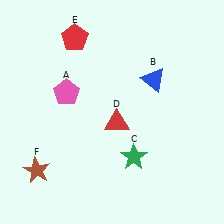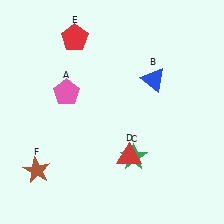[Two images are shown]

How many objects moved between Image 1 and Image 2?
1 object moved between the two images.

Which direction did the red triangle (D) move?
The red triangle (D) moved down.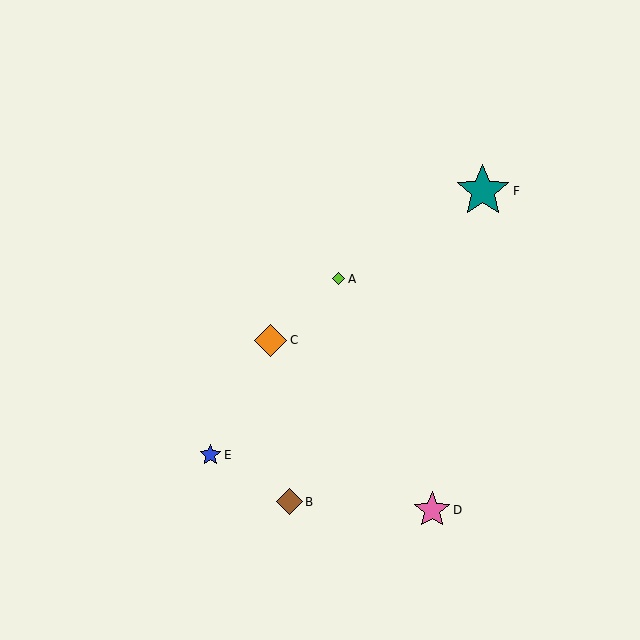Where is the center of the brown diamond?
The center of the brown diamond is at (289, 502).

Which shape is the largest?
The teal star (labeled F) is the largest.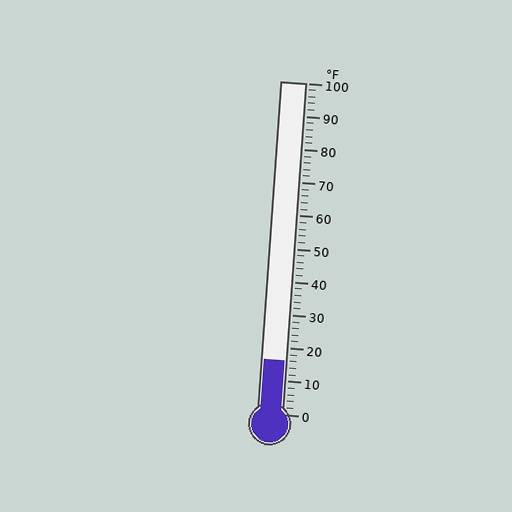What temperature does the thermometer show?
The thermometer shows approximately 16°F.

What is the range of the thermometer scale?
The thermometer scale ranges from 0°F to 100°F.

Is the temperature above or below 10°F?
The temperature is above 10°F.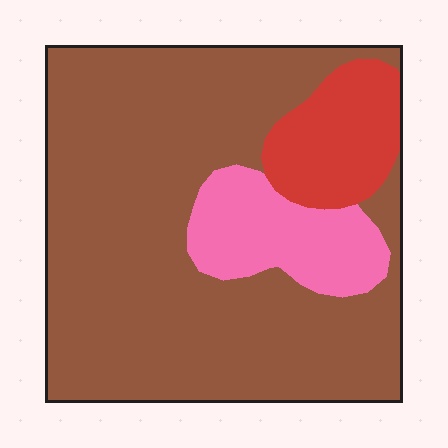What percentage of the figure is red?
Red covers roughly 10% of the figure.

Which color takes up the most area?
Brown, at roughly 75%.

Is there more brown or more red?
Brown.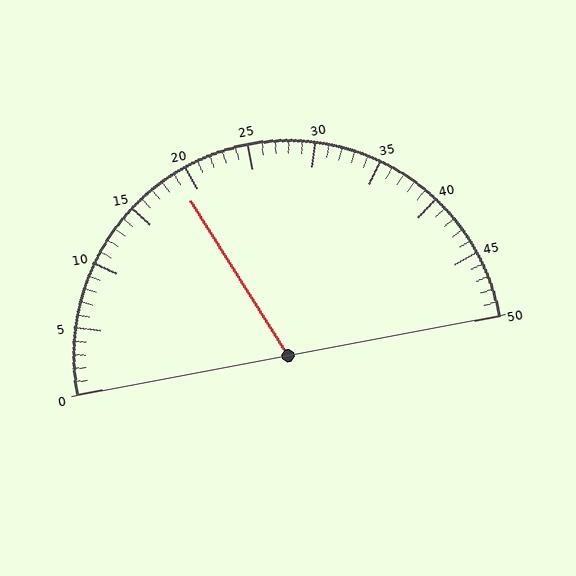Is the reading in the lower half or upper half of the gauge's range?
The reading is in the lower half of the range (0 to 50).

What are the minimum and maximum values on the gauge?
The gauge ranges from 0 to 50.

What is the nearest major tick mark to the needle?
The nearest major tick mark is 20.